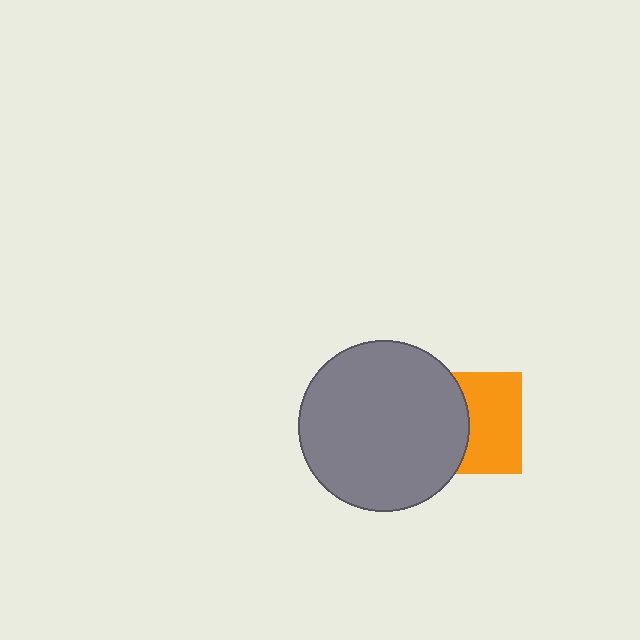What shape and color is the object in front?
The object in front is a gray circle.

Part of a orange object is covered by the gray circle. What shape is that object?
It is a square.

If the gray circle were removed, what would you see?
You would see the complete orange square.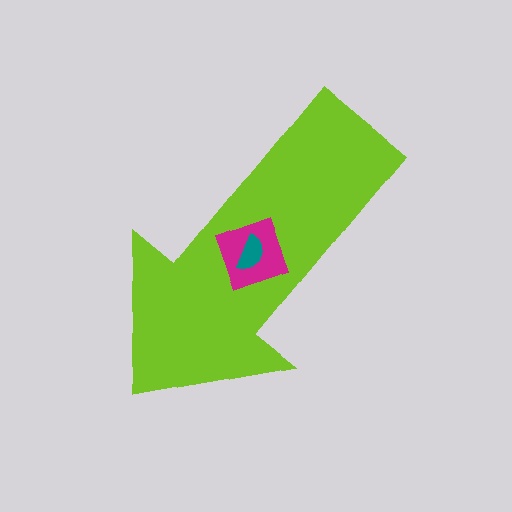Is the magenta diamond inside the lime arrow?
Yes.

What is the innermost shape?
The teal semicircle.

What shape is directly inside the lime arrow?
The magenta diamond.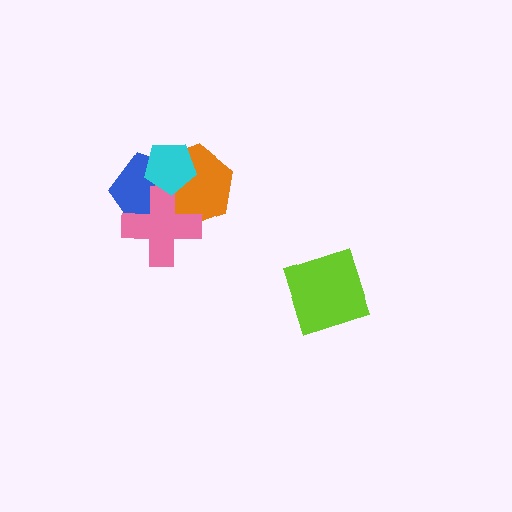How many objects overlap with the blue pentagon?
3 objects overlap with the blue pentagon.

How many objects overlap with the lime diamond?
0 objects overlap with the lime diamond.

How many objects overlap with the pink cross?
3 objects overlap with the pink cross.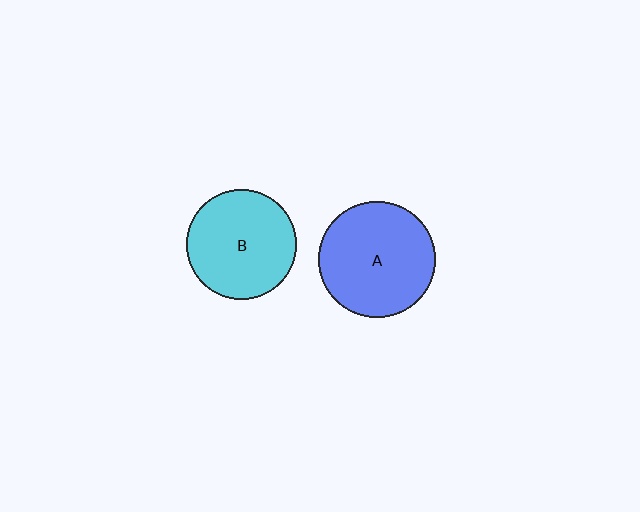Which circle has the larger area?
Circle A (blue).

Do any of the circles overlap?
No, none of the circles overlap.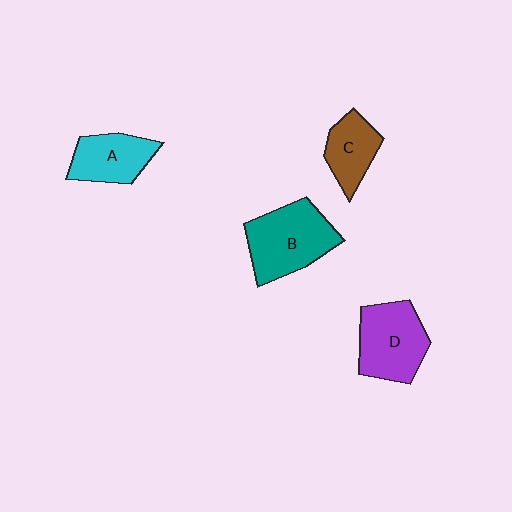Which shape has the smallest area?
Shape C (brown).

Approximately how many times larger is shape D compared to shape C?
Approximately 1.5 times.